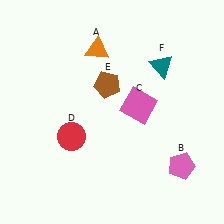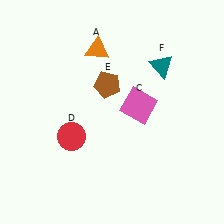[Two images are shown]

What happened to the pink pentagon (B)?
The pink pentagon (B) was removed in Image 2. It was in the bottom-right area of Image 1.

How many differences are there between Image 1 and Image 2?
There is 1 difference between the two images.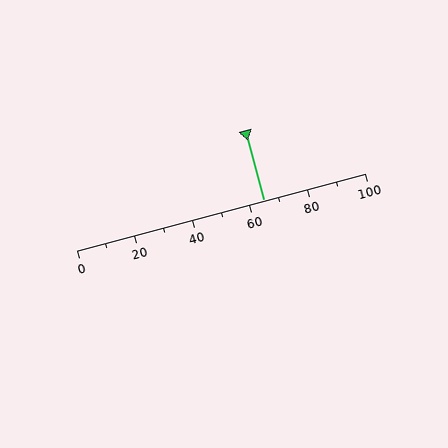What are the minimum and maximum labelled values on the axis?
The axis runs from 0 to 100.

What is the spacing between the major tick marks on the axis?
The major ticks are spaced 20 apart.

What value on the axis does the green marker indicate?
The marker indicates approximately 65.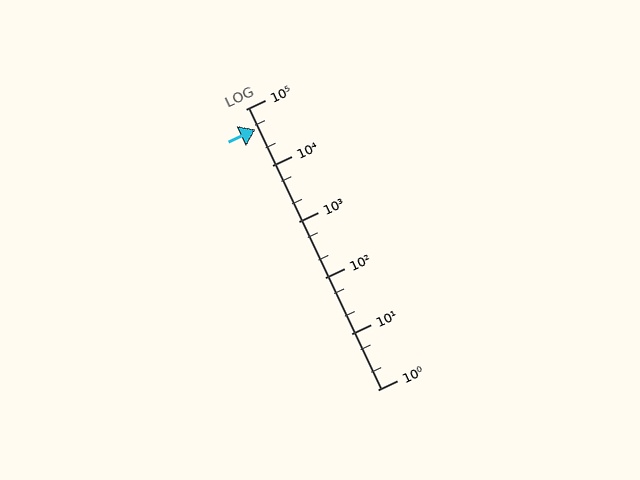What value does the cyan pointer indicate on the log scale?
The pointer indicates approximately 44000.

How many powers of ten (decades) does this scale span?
The scale spans 5 decades, from 1 to 100000.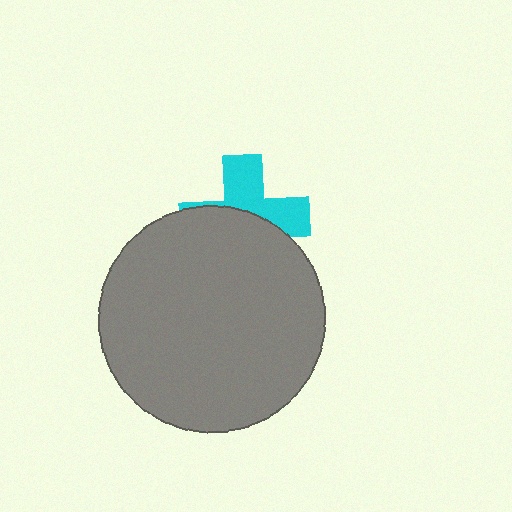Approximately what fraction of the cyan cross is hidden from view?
Roughly 55% of the cyan cross is hidden behind the gray circle.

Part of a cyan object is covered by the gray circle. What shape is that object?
It is a cross.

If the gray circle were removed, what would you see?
You would see the complete cyan cross.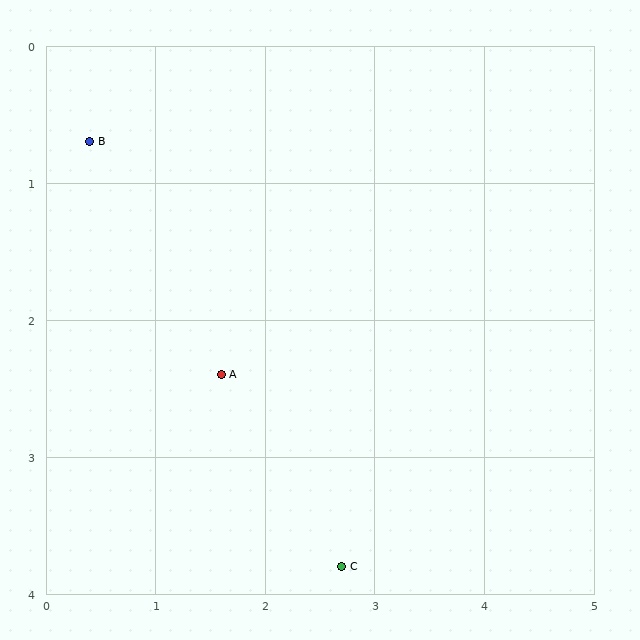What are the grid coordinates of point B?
Point B is at approximately (0.4, 0.7).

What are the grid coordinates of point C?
Point C is at approximately (2.7, 3.8).